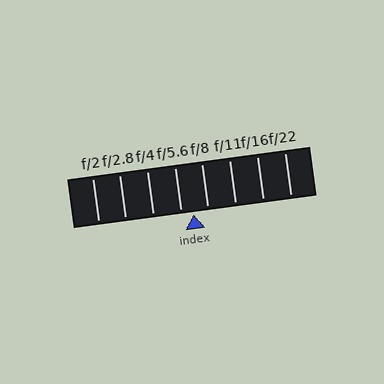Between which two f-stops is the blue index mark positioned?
The index mark is between f/5.6 and f/8.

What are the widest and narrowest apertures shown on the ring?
The widest aperture shown is f/2 and the narrowest is f/22.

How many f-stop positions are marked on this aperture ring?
There are 8 f-stop positions marked.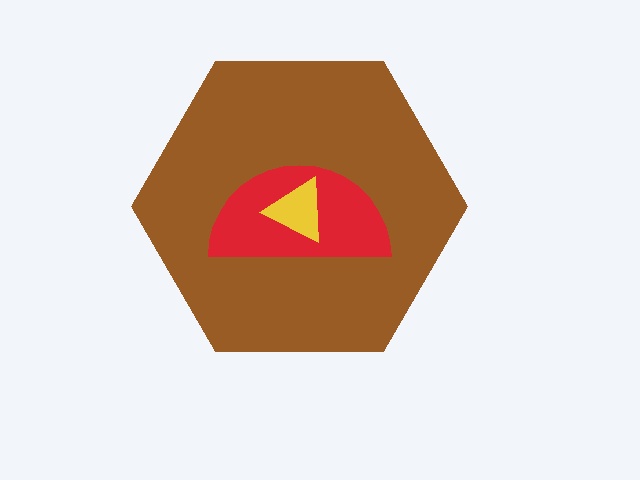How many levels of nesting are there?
3.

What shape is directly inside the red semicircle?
The yellow triangle.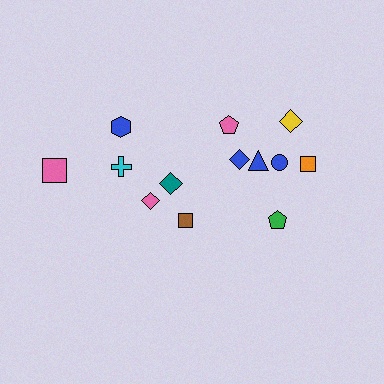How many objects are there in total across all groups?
There are 13 objects.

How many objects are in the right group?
There are 8 objects.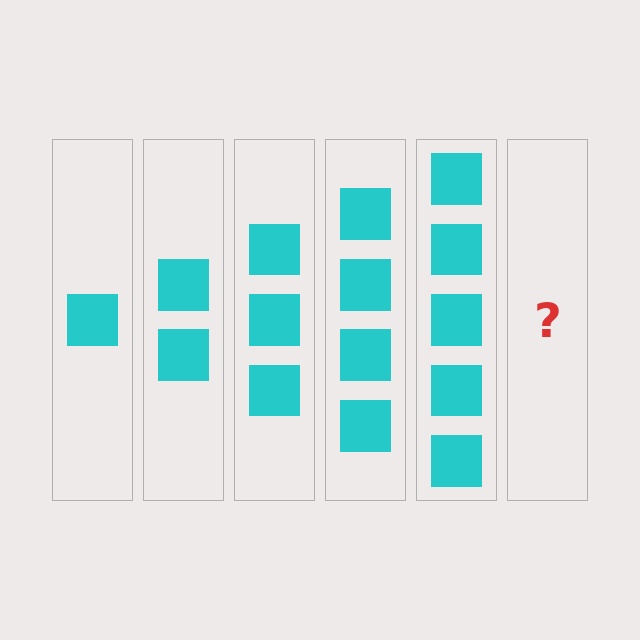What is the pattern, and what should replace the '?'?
The pattern is that each step adds one more square. The '?' should be 6 squares.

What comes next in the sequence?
The next element should be 6 squares.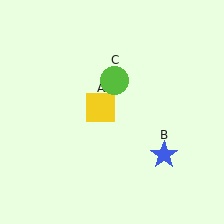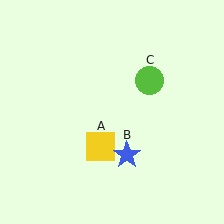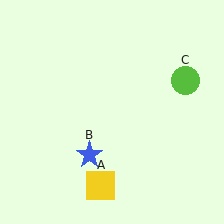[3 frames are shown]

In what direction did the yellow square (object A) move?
The yellow square (object A) moved down.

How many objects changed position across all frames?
3 objects changed position: yellow square (object A), blue star (object B), lime circle (object C).